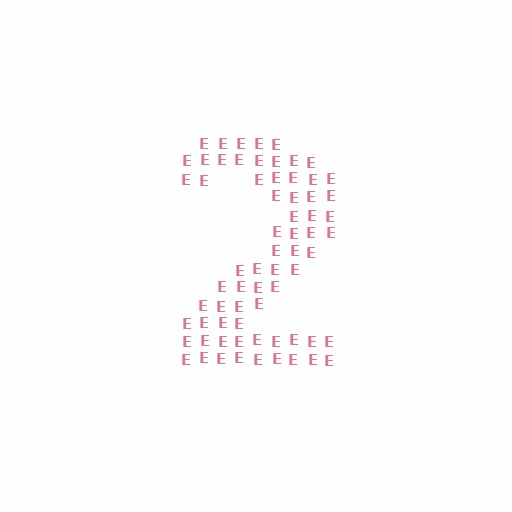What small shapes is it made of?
It is made of small letter E's.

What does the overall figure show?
The overall figure shows the digit 2.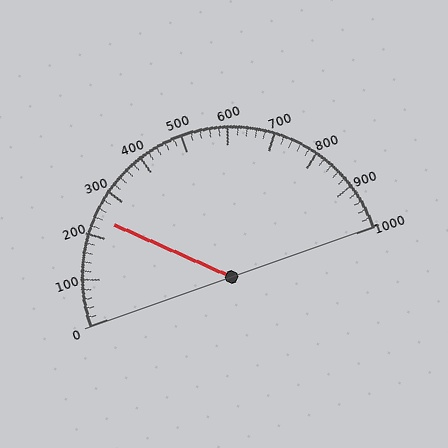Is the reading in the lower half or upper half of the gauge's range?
The reading is in the lower half of the range (0 to 1000).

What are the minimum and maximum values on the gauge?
The gauge ranges from 0 to 1000.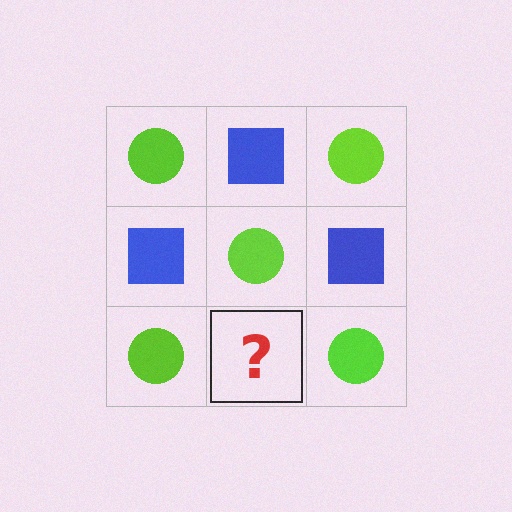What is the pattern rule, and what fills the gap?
The rule is that it alternates lime circle and blue square in a checkerboard pattern. The gap should be filled with a blue square.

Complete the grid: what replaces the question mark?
The question mark should be replaced with a blue square.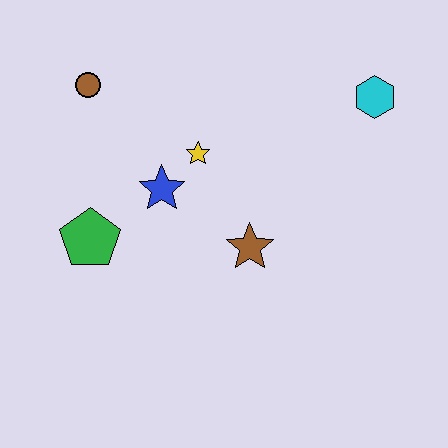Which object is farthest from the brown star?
The brown circle is farthest from the brown star.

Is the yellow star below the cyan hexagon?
Yes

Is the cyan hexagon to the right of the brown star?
Yes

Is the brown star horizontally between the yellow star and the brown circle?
No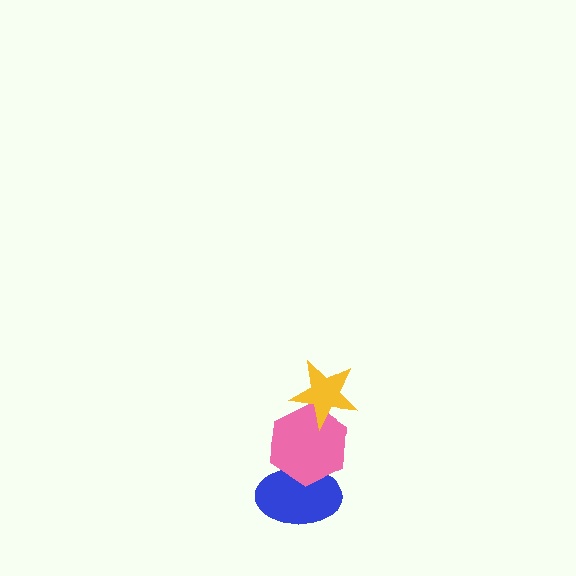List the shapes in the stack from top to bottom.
From top to bottom: the yellow star, the pink hexagon, the blue ellipse.